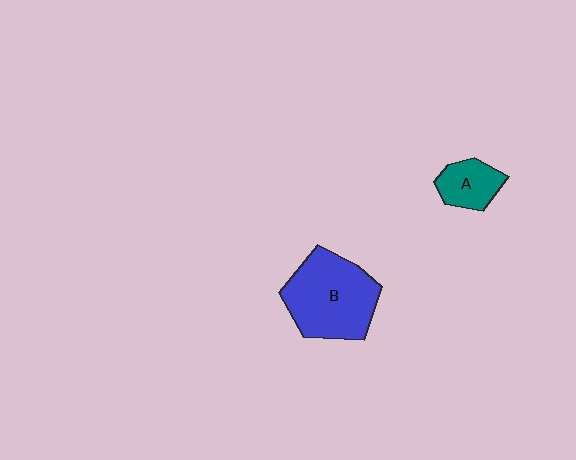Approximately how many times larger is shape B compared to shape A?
Approximately 2.5 times.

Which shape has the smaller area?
Shape A (teal).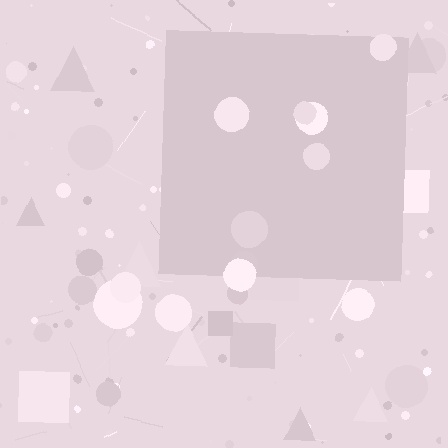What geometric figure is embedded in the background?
A square is embedded in the background.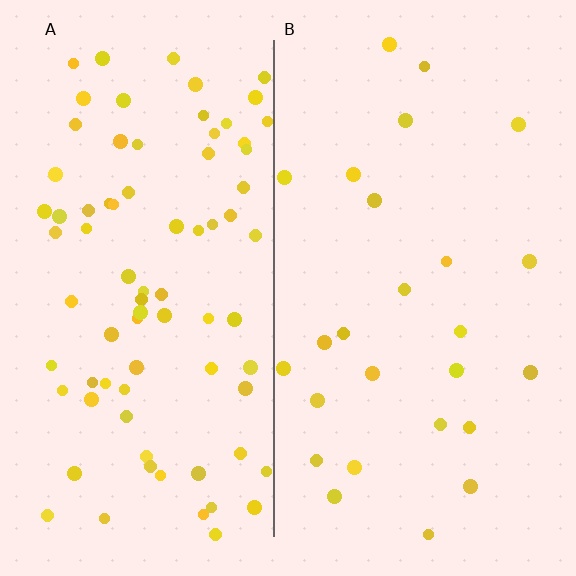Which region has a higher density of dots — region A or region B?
A (the left).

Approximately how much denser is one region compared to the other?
Approximately 3.1× — region A over region B.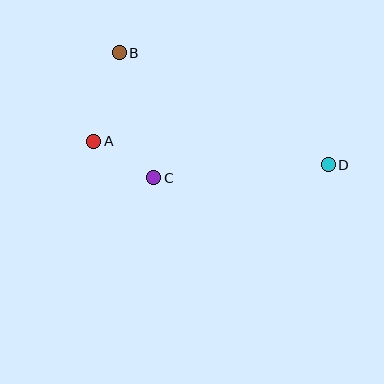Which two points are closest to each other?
Points A and C are closest to each other.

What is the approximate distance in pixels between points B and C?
The distance between B and C is approximately 130 pixels.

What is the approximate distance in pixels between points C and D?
The distance between C and D is approximately 175 pixels.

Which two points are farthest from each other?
Points B and D are farthest from each other.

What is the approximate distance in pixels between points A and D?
The distance between A and D is approximately 236 pixels.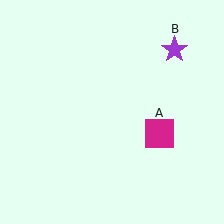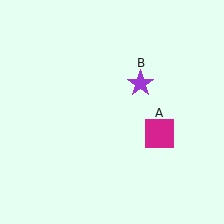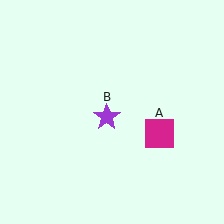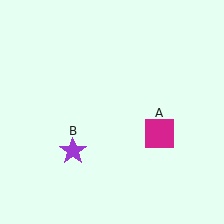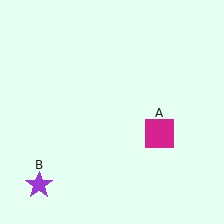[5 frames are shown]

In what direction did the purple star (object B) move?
The purple star (object B) moved down and to the left.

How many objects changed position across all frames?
1 object changed position: purple star (object B).